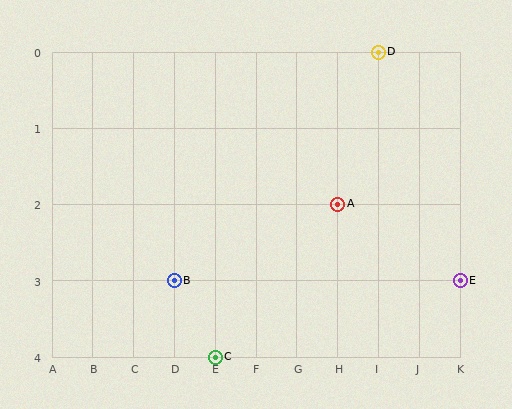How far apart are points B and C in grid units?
Points B and C are 1 column and 1 row apart (about 1.4 grid units diagonally).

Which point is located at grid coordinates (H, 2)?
Point A is at (H, 2).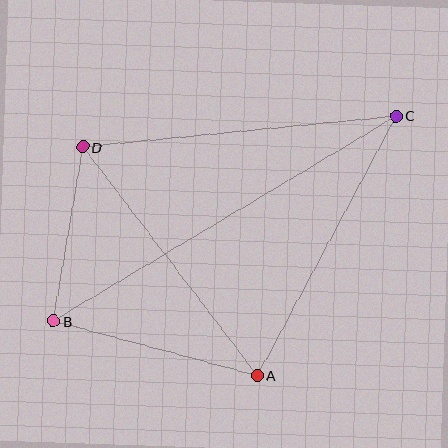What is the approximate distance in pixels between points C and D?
The distance between C and D is approximately 315 pixels.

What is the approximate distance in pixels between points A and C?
The distance between A and C is approximately 295 pixels.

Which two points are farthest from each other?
Points B and C are farthest from each other.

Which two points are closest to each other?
Points B and D are closest to each other.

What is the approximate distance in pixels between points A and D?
The distance between A and D is approximately 288 pixels.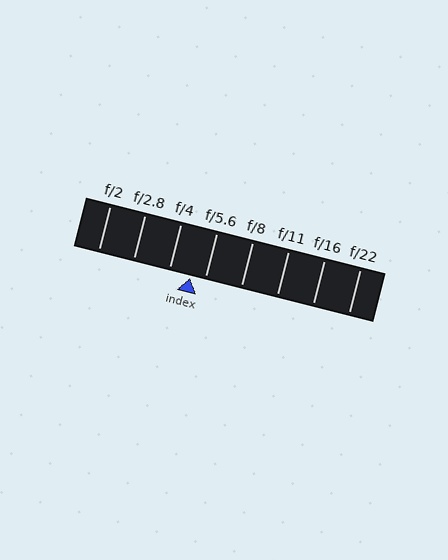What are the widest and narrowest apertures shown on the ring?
The widest aperture shown is f/2 and the narrowest is f/22.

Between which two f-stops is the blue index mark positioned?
The index mark is between f/4 and f/5.6.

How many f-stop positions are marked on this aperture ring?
There are 8 f-stop positions marked.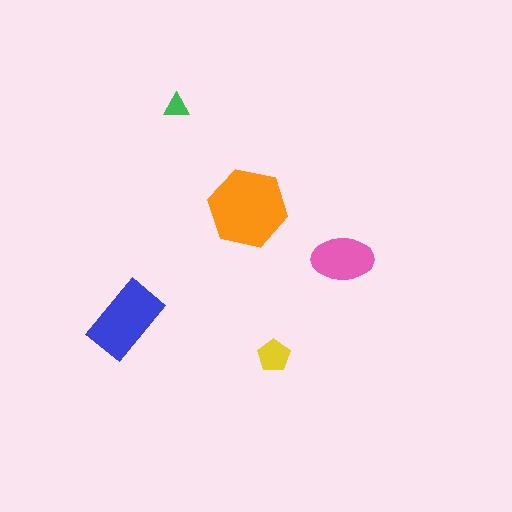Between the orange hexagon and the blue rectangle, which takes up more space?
The orange hexagon.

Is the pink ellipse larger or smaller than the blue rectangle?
Smaller.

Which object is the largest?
The orange hexagon.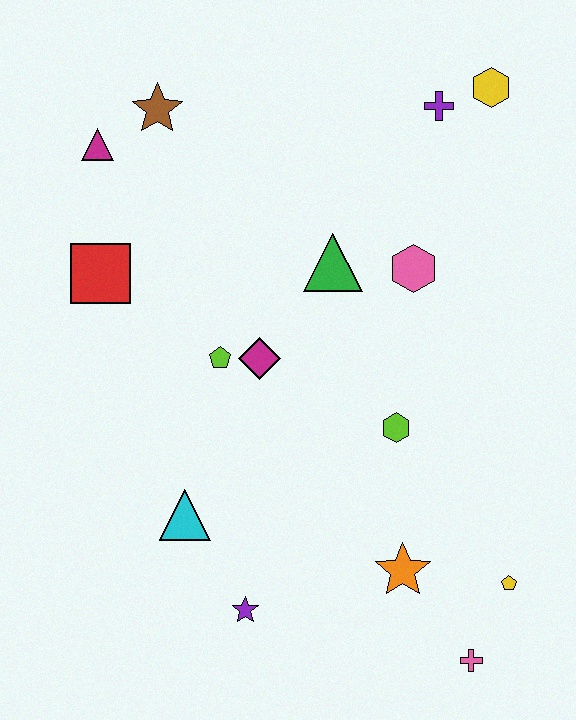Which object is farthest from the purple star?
The yellow hexagon is farthest from the purple star.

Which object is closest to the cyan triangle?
The purple star is closest to the cyan triangle.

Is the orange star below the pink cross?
No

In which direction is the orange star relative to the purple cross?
The orange star is below the purple cross.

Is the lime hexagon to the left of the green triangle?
No